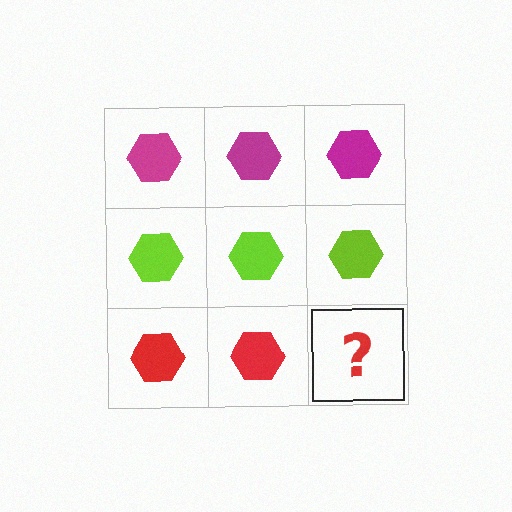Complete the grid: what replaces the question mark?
The question mark should be replaced with a red hexagon.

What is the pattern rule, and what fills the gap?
The rule is that each row has a consistent color. The gap should be filled with a red hexagon.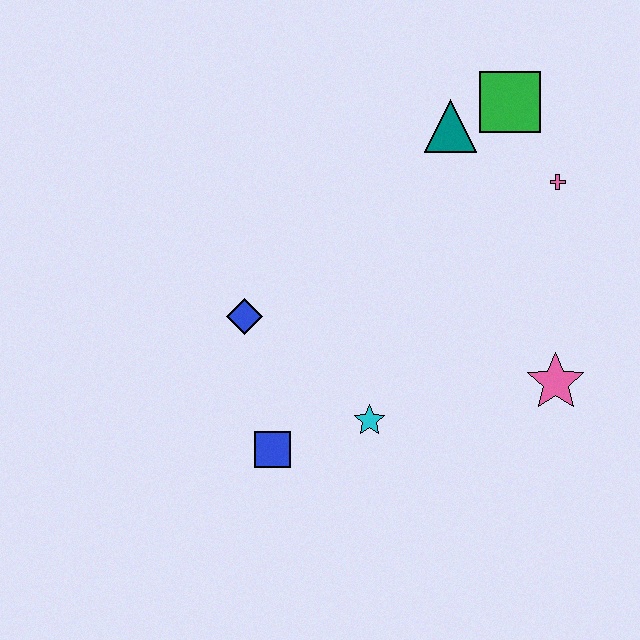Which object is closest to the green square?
The teal triangle is closest to the green square.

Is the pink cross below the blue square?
No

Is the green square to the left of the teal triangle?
No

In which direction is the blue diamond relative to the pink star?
The blue diamond is to the left of the pink star.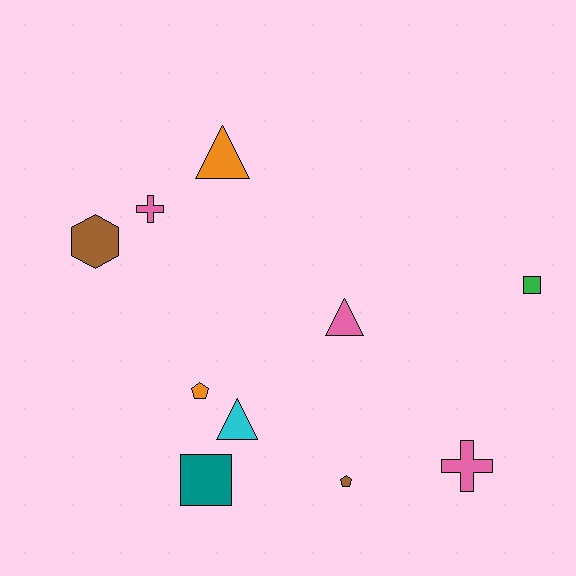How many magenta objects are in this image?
There are no magenta objects.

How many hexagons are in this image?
There is 1 hexagon.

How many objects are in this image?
There are 10 objects.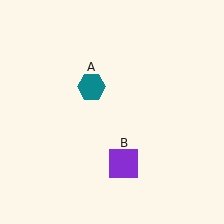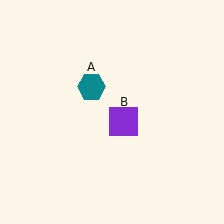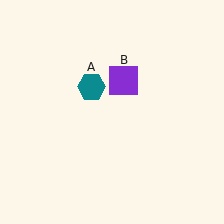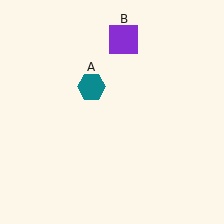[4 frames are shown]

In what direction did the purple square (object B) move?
The purple square (object B) moved up.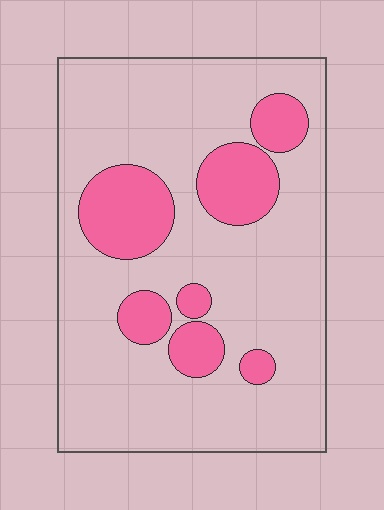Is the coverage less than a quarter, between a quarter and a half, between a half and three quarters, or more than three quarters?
Less than a quarter.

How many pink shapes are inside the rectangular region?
7.